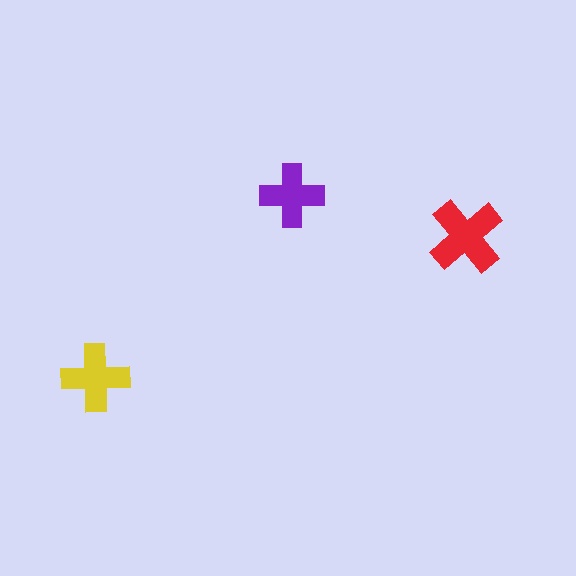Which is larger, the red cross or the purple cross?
The red one.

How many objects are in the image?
There are 3 objects in the image.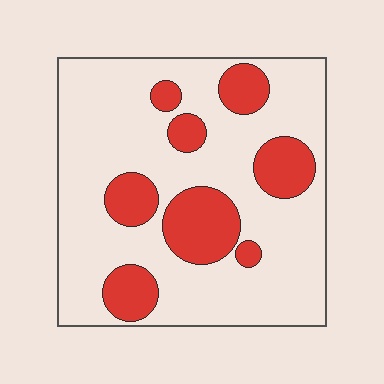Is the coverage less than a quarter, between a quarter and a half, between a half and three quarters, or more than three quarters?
Less than a quarter.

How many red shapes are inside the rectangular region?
8.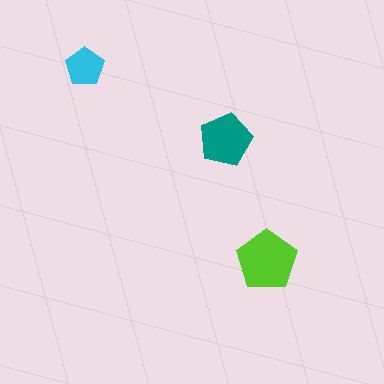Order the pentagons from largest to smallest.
the lime one, the teal one, the cyan one.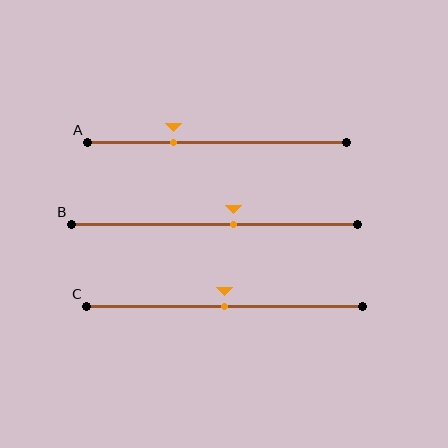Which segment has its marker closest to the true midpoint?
Segment C has its marker closest to the true midpoint.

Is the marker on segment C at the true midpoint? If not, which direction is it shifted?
Yes, the marker on segment C is at the true midpoint.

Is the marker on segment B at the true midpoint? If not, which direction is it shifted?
No, the marker on segment B is shifted to the right by about 7% of the segment length.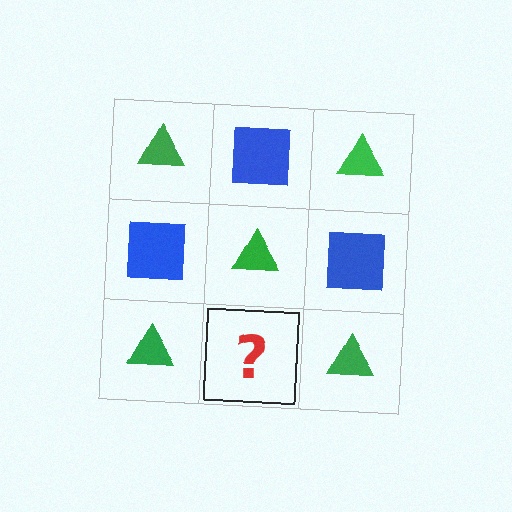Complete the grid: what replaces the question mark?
The question mark should be replaced with a blue square.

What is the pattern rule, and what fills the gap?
The rule is that it alternates green triangle and blue square in a checkerboard pattern. The gap should be filled with a blue square.